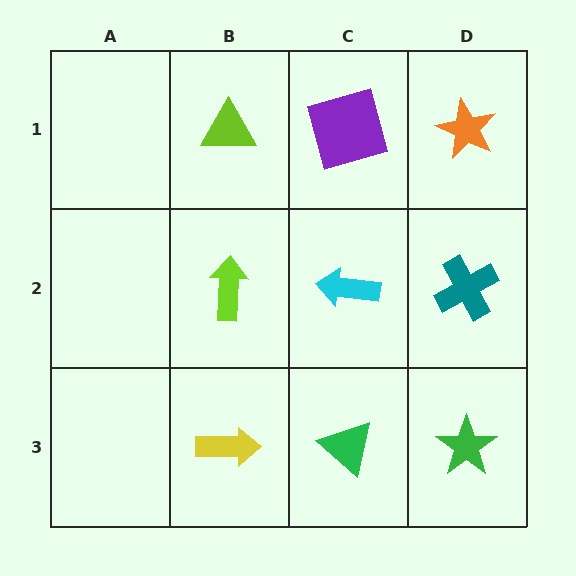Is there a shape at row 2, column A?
No, that cell is empty.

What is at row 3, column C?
A green triangle.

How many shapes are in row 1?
3 shapes.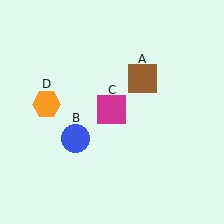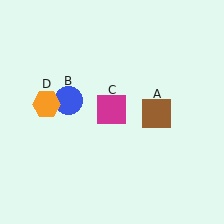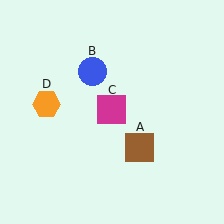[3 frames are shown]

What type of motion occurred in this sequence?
The brown square (object A), blue circle (object B) rotated clockwise around the center of the scene.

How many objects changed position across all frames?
2 objects changed position: brown square (object A), blue circle (object B).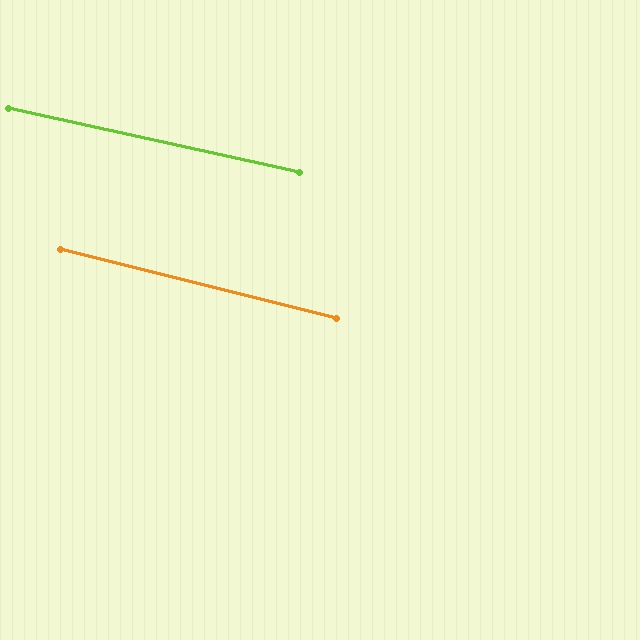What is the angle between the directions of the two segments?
Approximately 2 degrees.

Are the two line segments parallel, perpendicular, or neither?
Parallel — their directions differ by only 1.7°.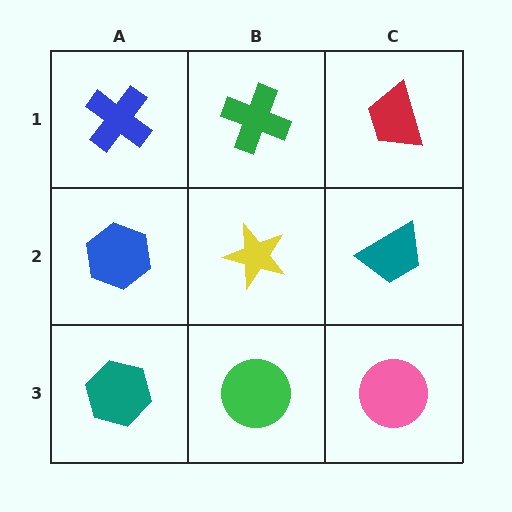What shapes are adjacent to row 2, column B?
A green cross (row 1, column B), a green circle (row 3, column B), a blue hexagon (row 2, column A), a teal trapezoid (row 2, column C).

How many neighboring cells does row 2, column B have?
4.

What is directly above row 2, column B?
A green cross.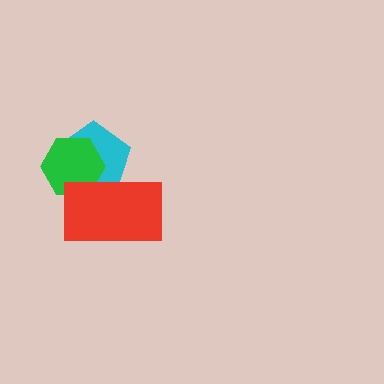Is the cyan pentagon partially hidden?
Yes, it is partially covered by another shape.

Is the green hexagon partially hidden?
Yes, it is partially covered by another shape.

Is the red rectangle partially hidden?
No, no other shape covers it.